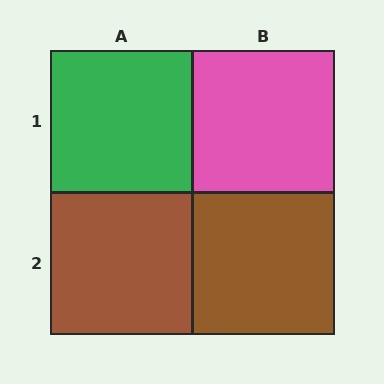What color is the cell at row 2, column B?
Brown.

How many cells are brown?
2 cells are brown.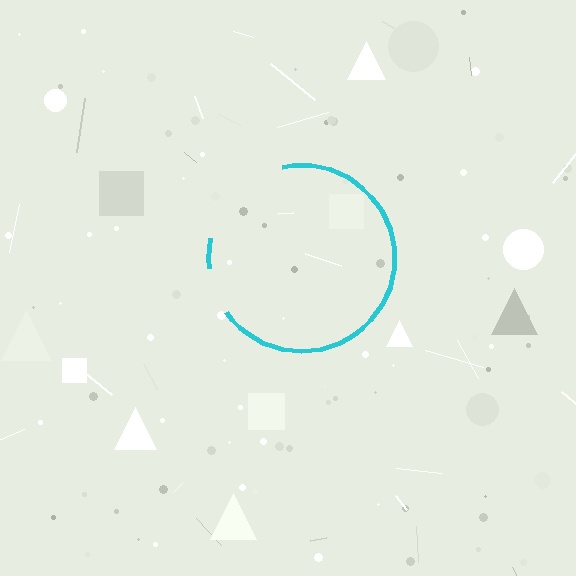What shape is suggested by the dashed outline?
The dashed outline suggests a circle.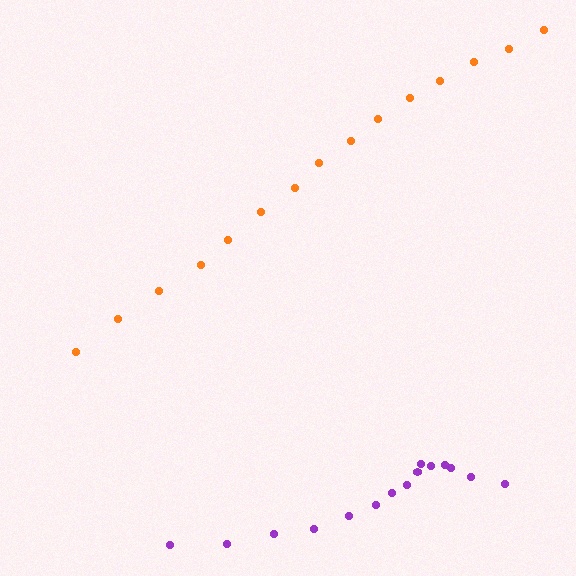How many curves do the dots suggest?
There are 2 distinct paths.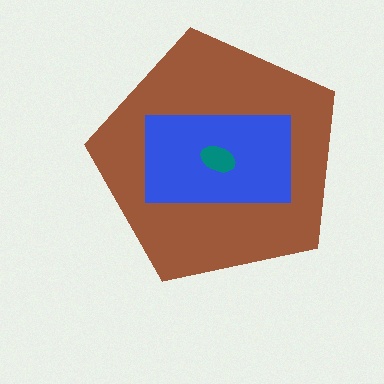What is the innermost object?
The teal ellipse.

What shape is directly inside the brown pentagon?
The blue rectangle.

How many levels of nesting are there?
3.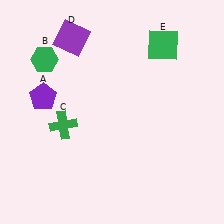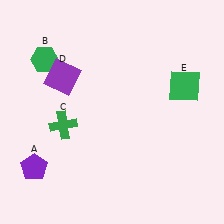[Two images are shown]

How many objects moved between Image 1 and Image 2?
3 objects moved between the two images.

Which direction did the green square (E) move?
The green square (E) moved down.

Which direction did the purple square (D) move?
The purple square (D) moved down.